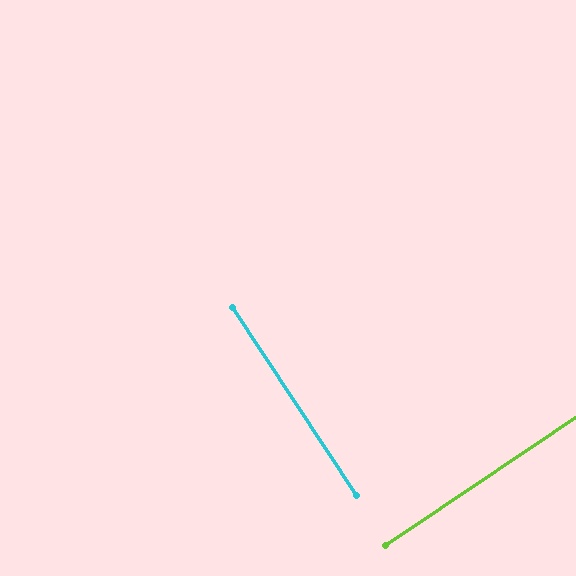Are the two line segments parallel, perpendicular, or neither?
Perpendicular — they meet at approximately 90°.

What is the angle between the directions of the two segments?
Approximately 90 degrees.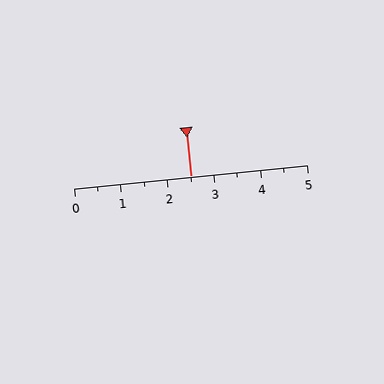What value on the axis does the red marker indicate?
The marker indicates approximately 2.5.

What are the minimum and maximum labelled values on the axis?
The axis runs from 0 to 5.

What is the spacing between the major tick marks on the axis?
The major ticks are spaced 1 apart.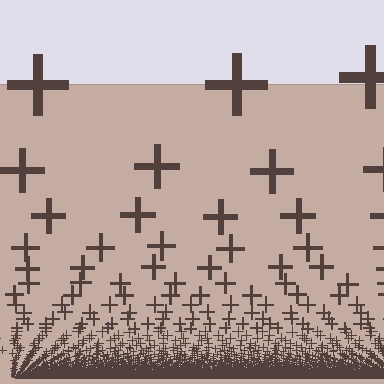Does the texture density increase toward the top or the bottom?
Density increases toward the bottom.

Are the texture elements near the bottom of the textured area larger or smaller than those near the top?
Smaller. The gradient is inverted — elements near the bottom are smaller and denser.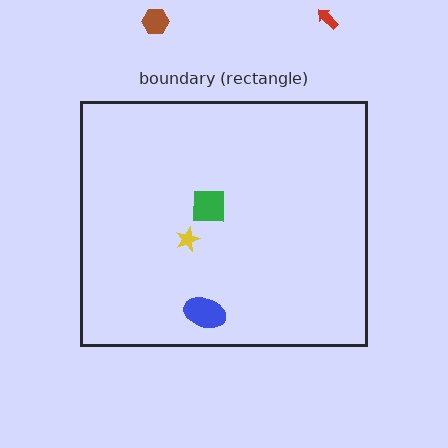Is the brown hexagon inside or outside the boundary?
Outside.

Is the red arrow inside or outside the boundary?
Outside.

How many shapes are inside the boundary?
3 inside, 2 outside.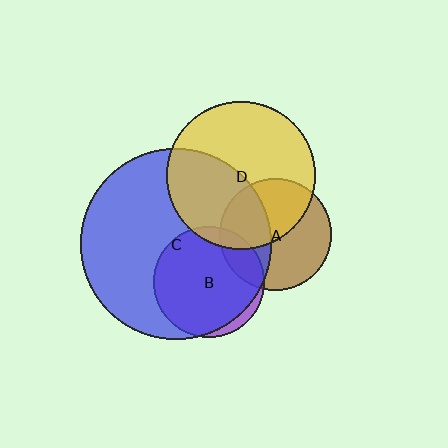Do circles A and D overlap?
Yes.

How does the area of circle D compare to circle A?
Approximately 1.8 times.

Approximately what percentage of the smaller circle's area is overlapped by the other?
Approximately 50%.